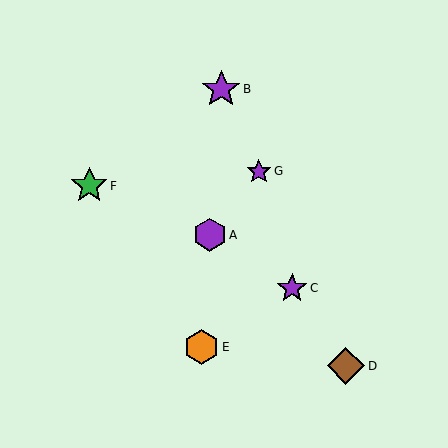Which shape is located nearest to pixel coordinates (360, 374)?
The brown diamond (labeled D) at (346, 366) is nearest to that location.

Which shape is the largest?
The purple star (labeled B) is the largest.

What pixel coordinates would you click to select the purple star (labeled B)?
Click at (221, 89) to select the purple star B.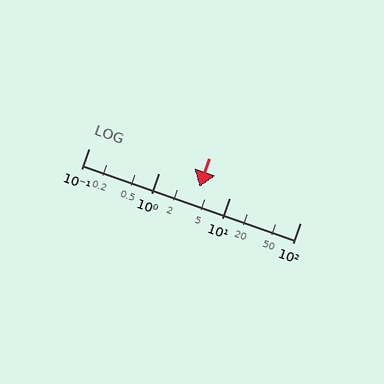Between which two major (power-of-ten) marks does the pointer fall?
The pointer is between 1 and 10.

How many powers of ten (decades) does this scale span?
The scale spans 3 decades, from 0.1 to 100.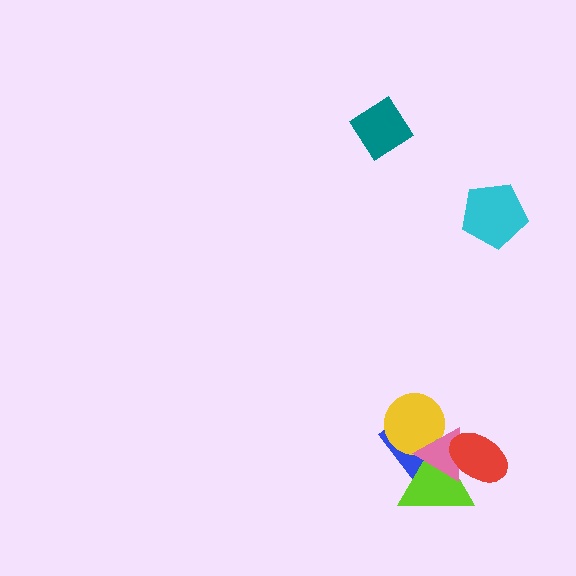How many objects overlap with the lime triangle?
4 objects overlap with the lime triangle.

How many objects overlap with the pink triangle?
4 objects overlap with the pink triangle.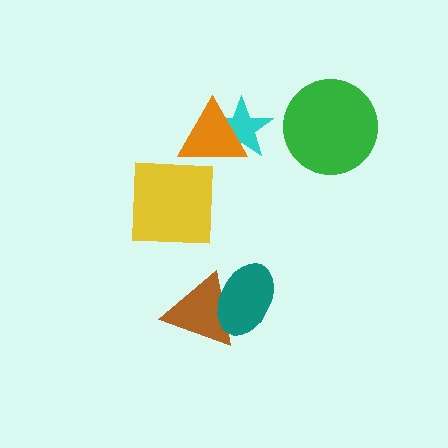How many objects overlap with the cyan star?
1 object overlaps with the cyan star.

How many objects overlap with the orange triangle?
1 object overlaps with the orange triangle.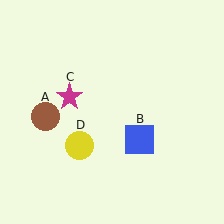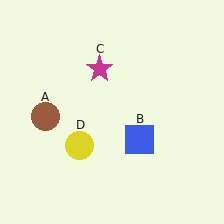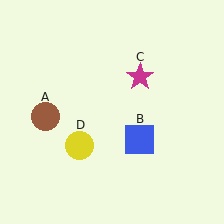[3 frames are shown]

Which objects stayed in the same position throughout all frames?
Brown circle (object A) and blue square (object B) and yellow circle (object D) remained stationary.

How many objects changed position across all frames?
1 object changed position: magenta star (object C).